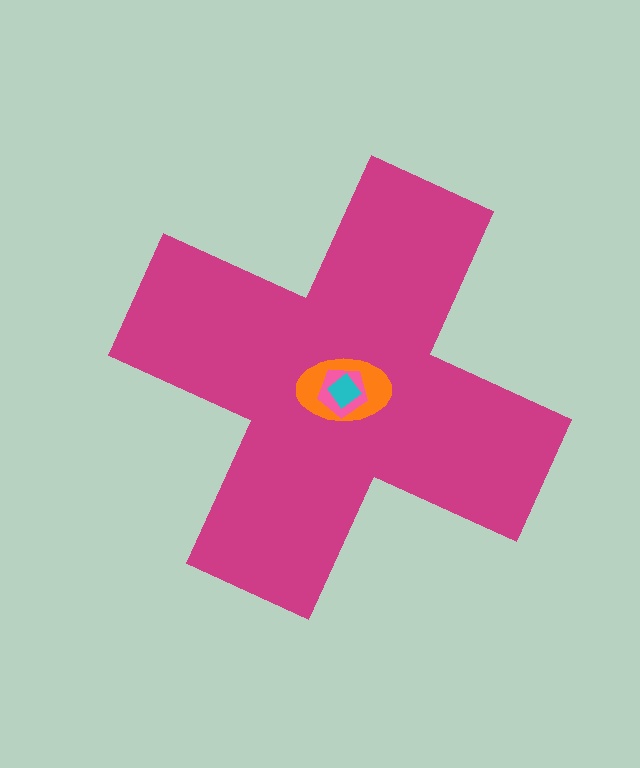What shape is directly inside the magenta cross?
The orange ellipse.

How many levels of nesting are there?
4.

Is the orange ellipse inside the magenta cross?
Yes.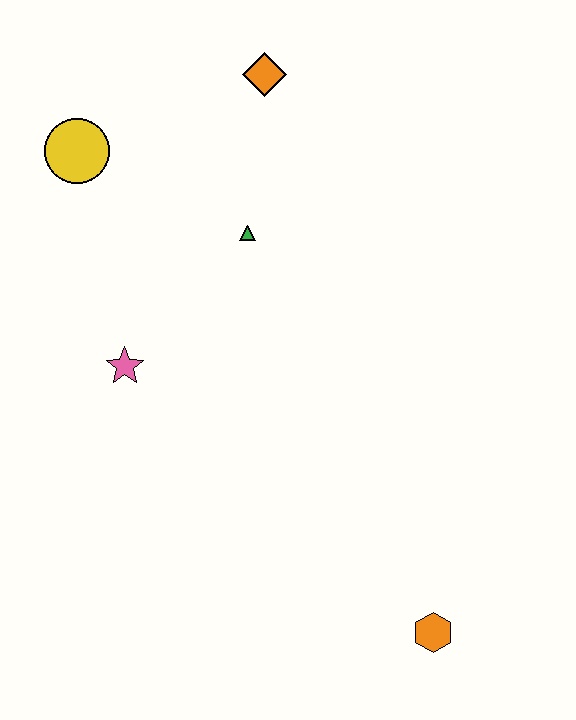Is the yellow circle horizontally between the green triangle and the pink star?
No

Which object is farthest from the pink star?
The orange hexagon is farthest from the pink star.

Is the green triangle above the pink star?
Yes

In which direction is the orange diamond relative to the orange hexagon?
The orange diamond is above the orange hexagon.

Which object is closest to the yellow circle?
The green triangle is closest to the yellow circle.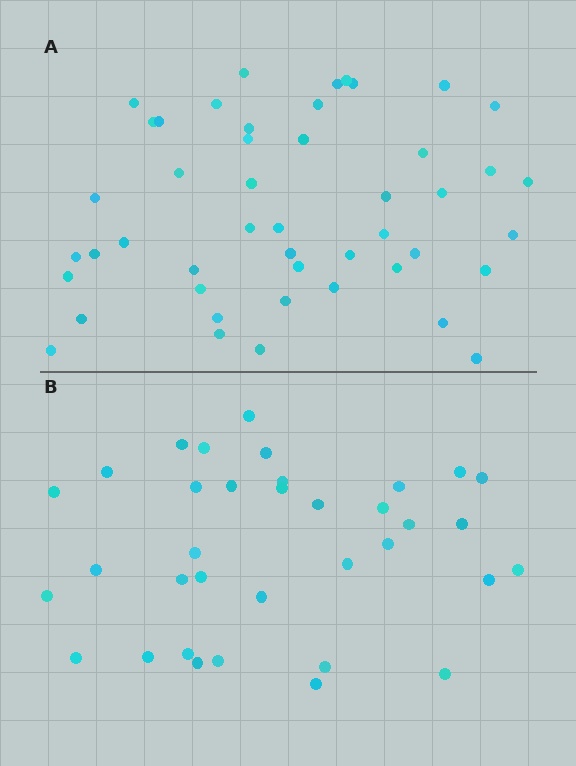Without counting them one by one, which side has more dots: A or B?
Region A (the top region) has more dots.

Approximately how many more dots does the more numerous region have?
Region A has roughly 12 or so more dots than region B.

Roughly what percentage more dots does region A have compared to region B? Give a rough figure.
About 35% more.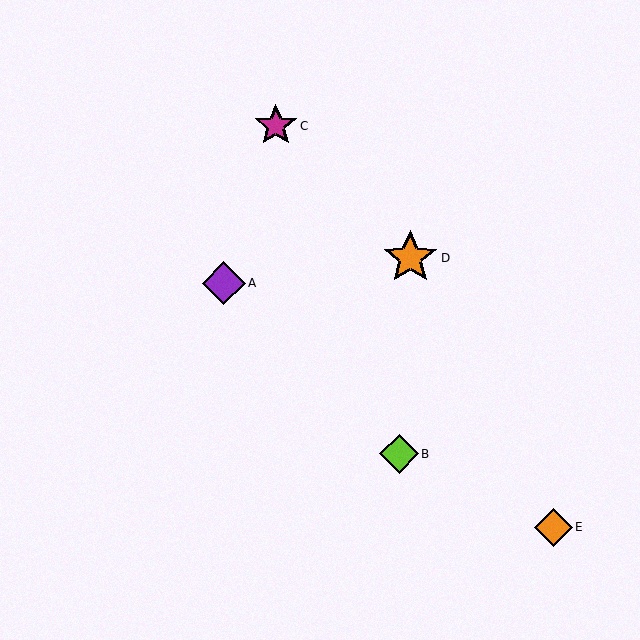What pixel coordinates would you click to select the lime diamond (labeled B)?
Click at (399, 454) to select the lime diamond B.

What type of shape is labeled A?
Shape A is a purple diamond.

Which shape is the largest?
The orange star (labeled D) is the largest.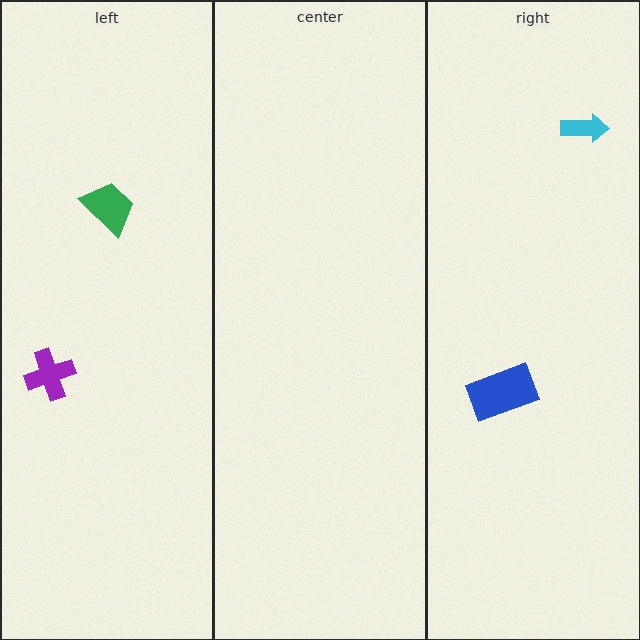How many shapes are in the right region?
2.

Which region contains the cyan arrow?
The right region.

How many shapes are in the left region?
2.